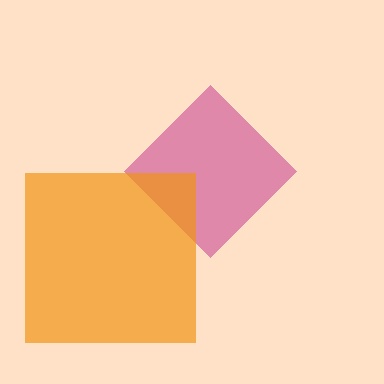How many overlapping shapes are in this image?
There are 2 overlapping shapes in the image.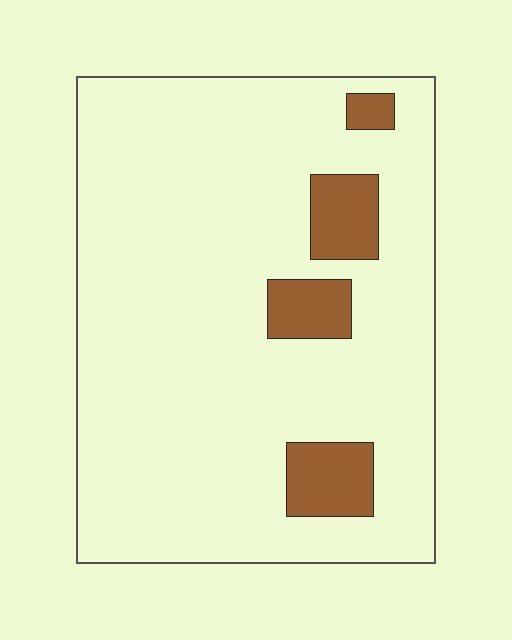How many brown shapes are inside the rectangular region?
4.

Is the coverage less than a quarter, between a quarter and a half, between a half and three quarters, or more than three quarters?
Less than a quarter.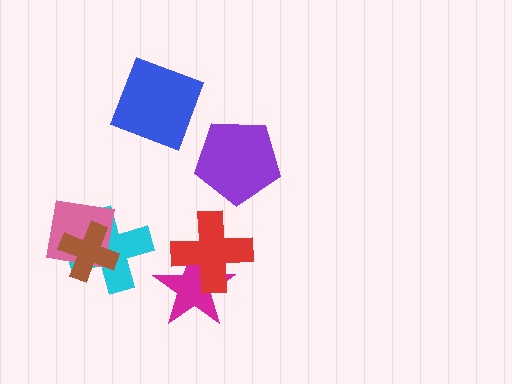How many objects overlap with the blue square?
0 objects overlap with the blue square.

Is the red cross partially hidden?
No, no other shape covers it.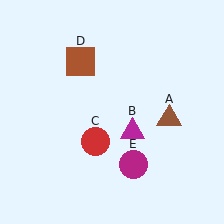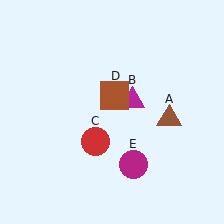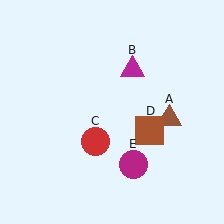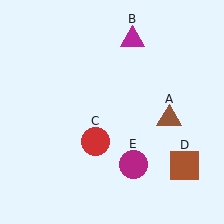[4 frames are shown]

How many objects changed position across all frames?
2 objects changed position: magenta triangle (object B), brown square (object D).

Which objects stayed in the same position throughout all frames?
Brown triangle (object A) and red circle (object C) and magenta circle (object E) remained stationary.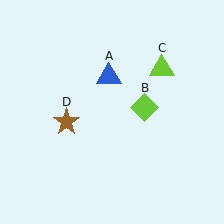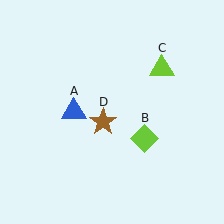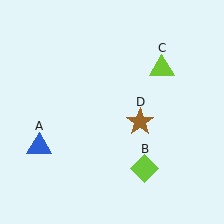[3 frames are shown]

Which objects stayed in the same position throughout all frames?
Lime triangle (object C) remained stationary.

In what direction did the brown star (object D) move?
The brown star (object D) moved right.